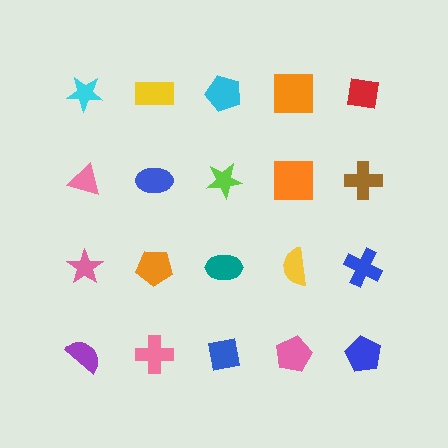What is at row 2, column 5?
A brown cross.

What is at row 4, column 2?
A pink cross.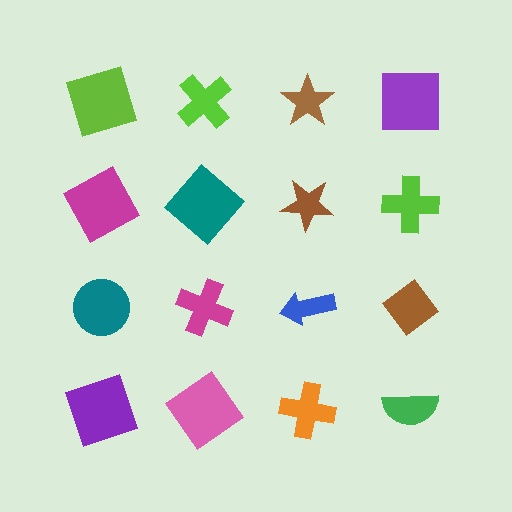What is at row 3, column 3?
A blue arrow.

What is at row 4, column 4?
A green semicircle.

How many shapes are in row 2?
4 shapes.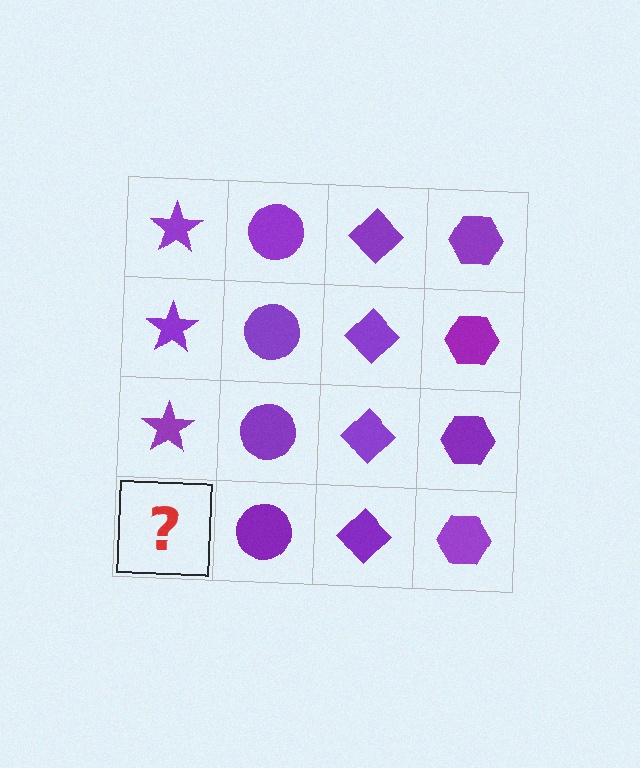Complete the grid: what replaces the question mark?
The question mark should be replaced with a purple star.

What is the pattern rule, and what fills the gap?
The rule is that each column has a consistent shape. The gap should be filled with a purple star.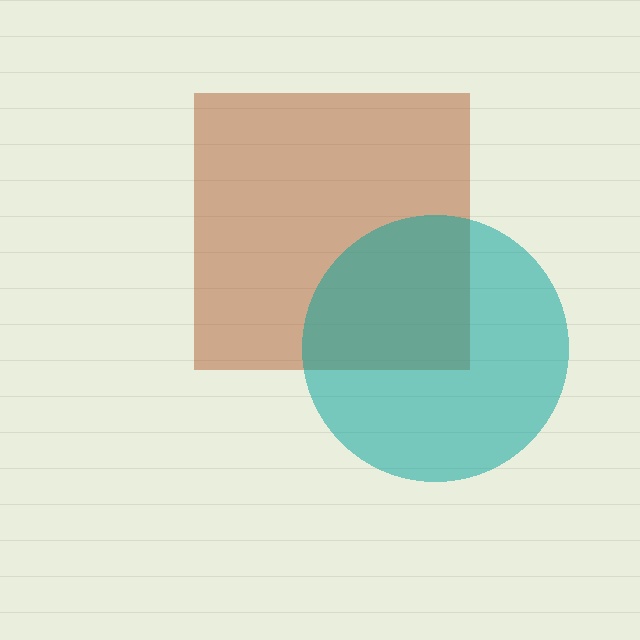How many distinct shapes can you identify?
There are 2 distinct shapes: a brown square, a teal circle.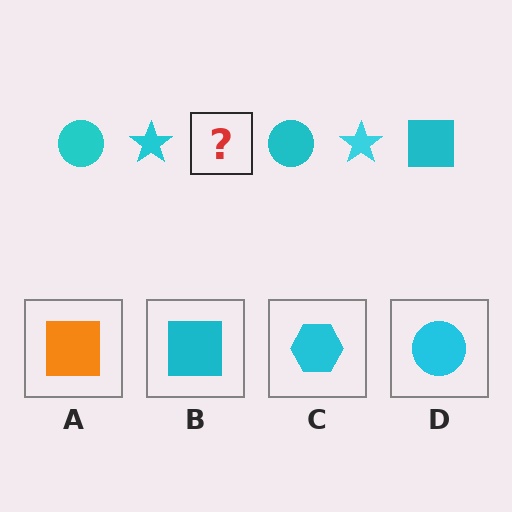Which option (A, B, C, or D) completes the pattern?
B.